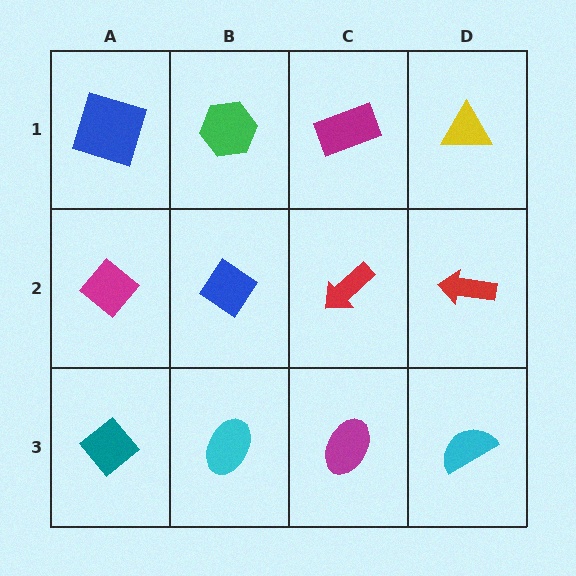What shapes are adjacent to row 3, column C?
A red arrow (row 2, column C), a cyan ellipse (row 3, column B), a cyan semicircle (row 3, column D).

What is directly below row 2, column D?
A cyan semicircle.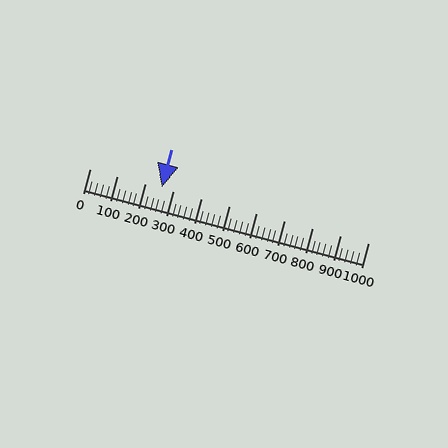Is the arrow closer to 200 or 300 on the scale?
The arrow is closer to 300.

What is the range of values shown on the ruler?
The ruler shows values from 0 to 1000.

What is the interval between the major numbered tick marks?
The major tick marks are spaced 100 units apart.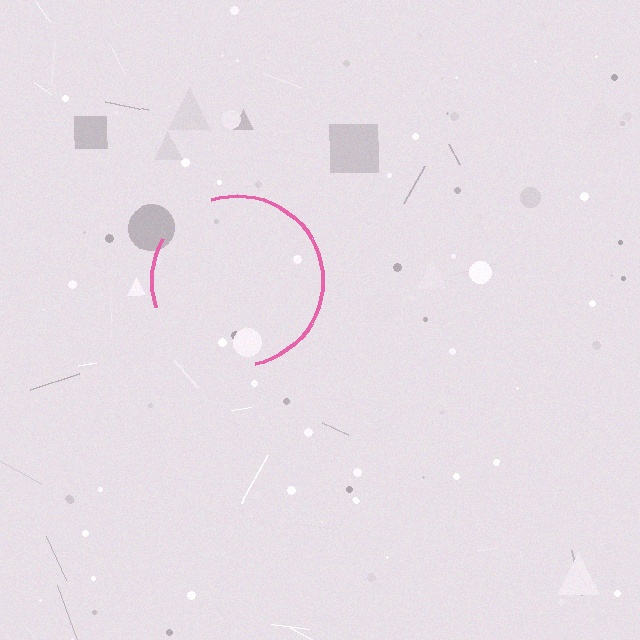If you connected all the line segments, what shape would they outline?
They would outline a circle.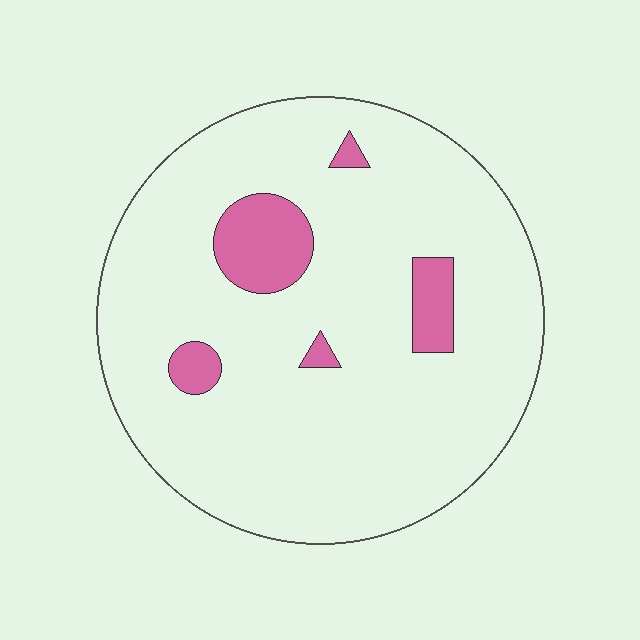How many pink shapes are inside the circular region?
5.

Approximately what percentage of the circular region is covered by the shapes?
Approximately 10%.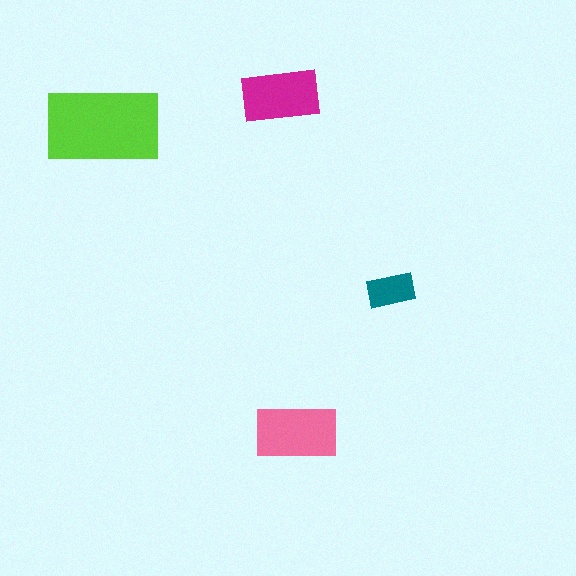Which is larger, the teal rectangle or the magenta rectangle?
The magenta one.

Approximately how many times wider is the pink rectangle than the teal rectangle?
About 1.5 times wider.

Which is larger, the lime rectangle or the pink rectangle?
The lime one.